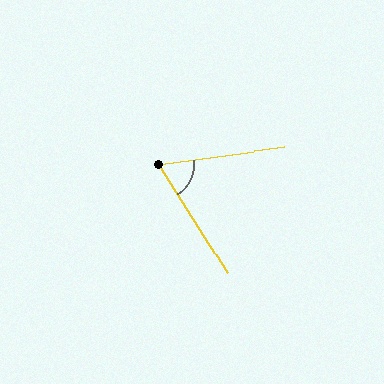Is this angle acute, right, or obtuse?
It is acute.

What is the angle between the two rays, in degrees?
Approximately 66 degrees.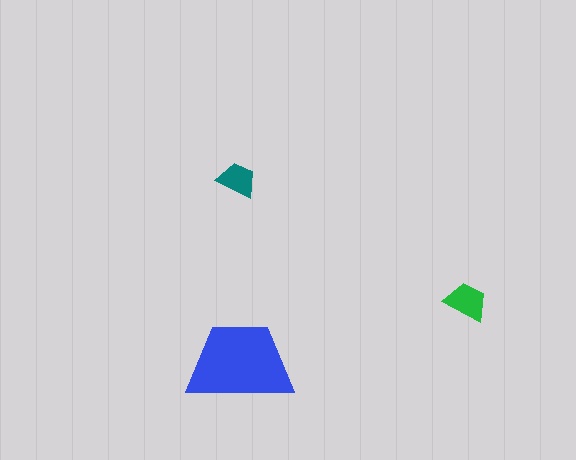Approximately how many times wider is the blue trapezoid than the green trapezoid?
About 2.5 times wider.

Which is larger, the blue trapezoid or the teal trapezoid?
The blue one.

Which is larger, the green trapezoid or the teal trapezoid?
The green one.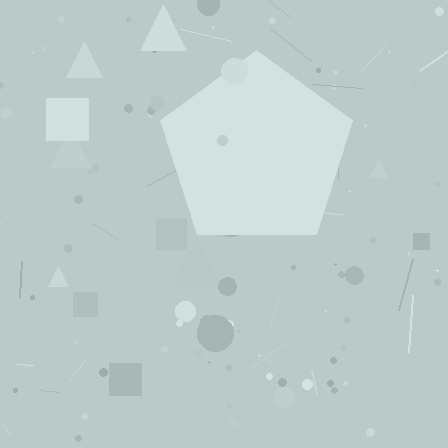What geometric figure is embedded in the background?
A pentagon is embedded in the background.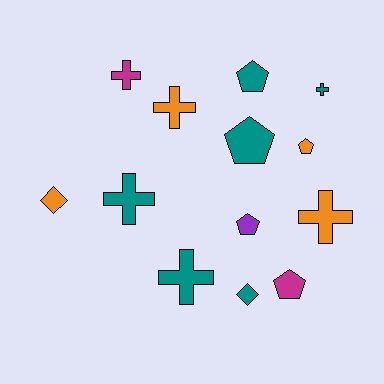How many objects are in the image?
There are 13 objects.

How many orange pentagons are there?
There is 1 orange pentagon.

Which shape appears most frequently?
Cross, with 6 objects.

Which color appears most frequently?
Teal, with 6 objects.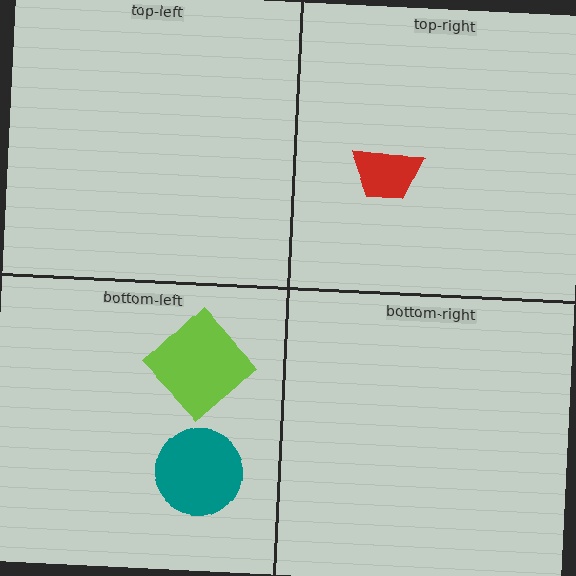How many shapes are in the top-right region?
1.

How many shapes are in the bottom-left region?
2.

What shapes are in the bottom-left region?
The lime diamond, the teal circle.